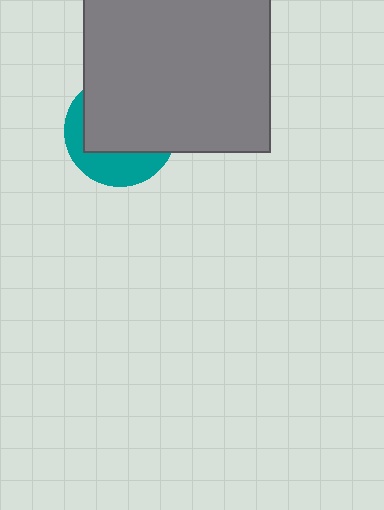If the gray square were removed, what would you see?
You would see the complete teal circle.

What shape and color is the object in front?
The object in front is a gray square.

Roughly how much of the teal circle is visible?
A small part of it is visible (roughly 35%).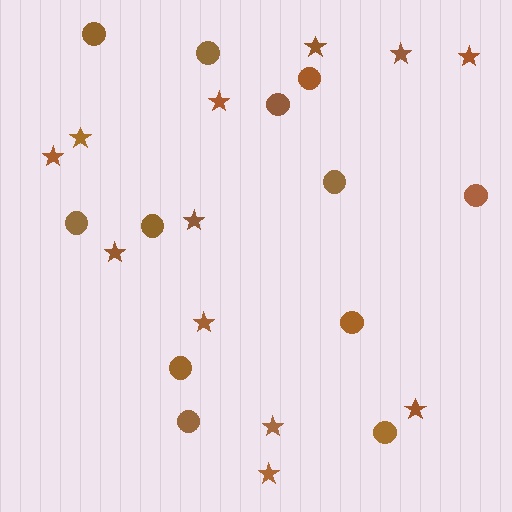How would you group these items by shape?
There are 2 groups: one group of stars (12) and one group of circles (12).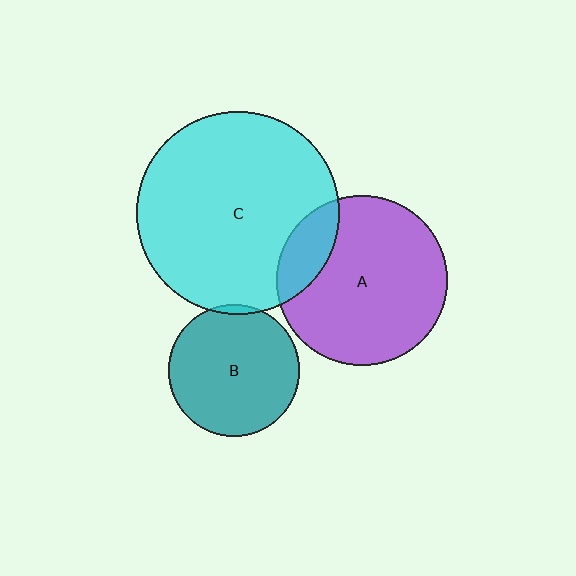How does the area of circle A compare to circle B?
Approximately 1.7 times.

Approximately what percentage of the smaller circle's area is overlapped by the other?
Approximately 5%.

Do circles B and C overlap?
Yes.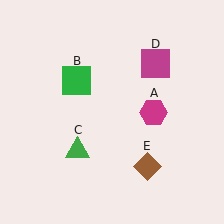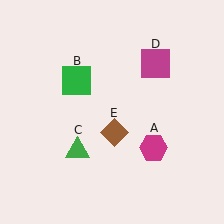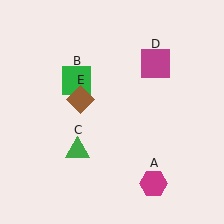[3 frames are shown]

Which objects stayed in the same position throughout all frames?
Green square (object B) and green triangle (object C) and magenta square (object D) remained stationary.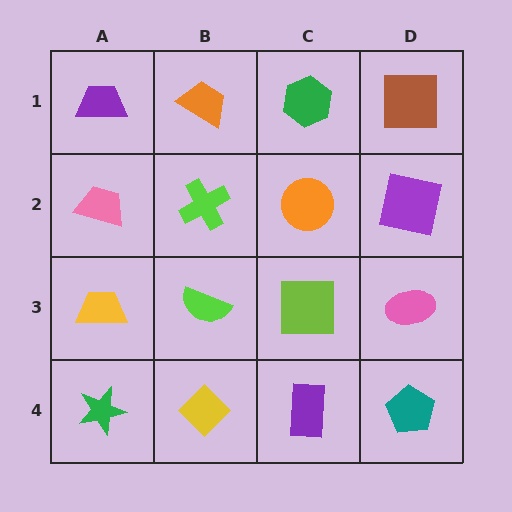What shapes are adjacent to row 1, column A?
A pink trapezoid (row 2, column A), an orange trapezoid (row 1, column B).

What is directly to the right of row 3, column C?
A pink ellipse.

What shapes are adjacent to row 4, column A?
A yellow trapezoid (row 3, column A), a yellow diamond (row 4, column B).